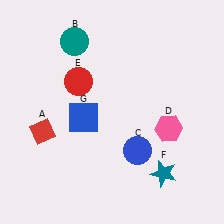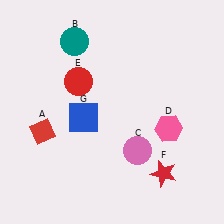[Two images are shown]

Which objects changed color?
C changed from blue to pink. F changed from teal to red.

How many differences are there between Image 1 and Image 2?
There are 2 differences between the two images.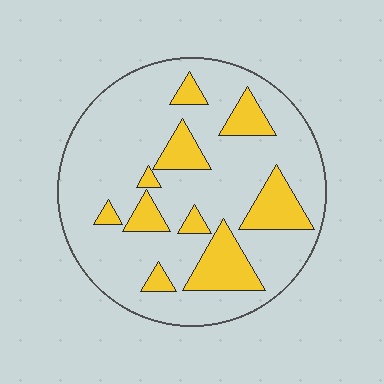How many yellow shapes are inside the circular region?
10.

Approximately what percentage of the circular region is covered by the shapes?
Approximately 20%.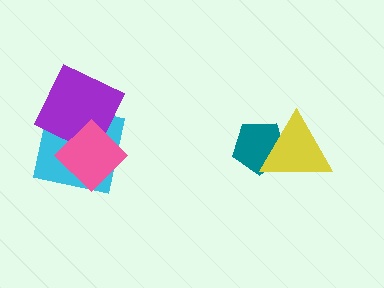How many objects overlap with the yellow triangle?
1 object overlaps with the yellow triangle.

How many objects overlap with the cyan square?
2 objects overlap with the cyan square.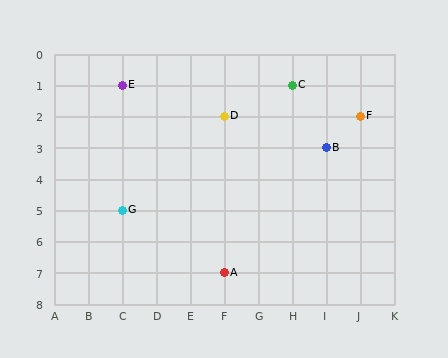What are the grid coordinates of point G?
Point G is at grid coordinates (C, 5).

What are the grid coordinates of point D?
Point D is at grid coordinates (F, 2).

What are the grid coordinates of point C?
Point C is at grid coordinates (H, 1).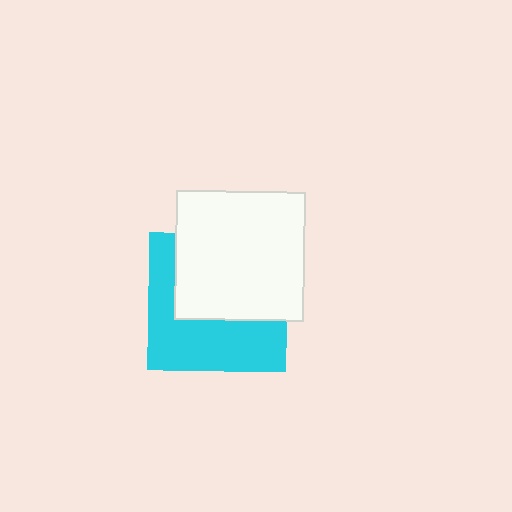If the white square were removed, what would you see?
You would see the complete cyan square.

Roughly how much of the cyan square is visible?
About half of it is visible (roughly 48%).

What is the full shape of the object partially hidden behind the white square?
The partially hidden object is a cyan square.